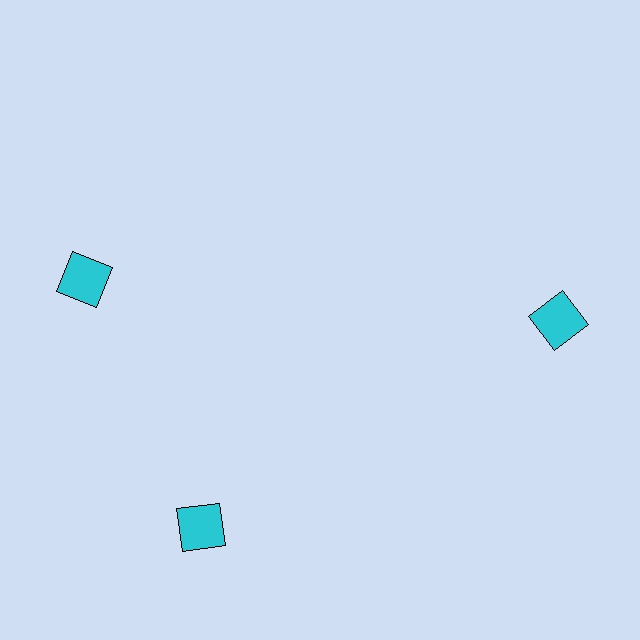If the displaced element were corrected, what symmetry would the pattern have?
It would have 3-fold rotational symmetry — the pattern would map onto itself every 120 degrees.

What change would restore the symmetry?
The symmetry would be restored by rotating it back into even spacing with its neighbors so that all 3 squares sit at equal angles and equal distance from the center.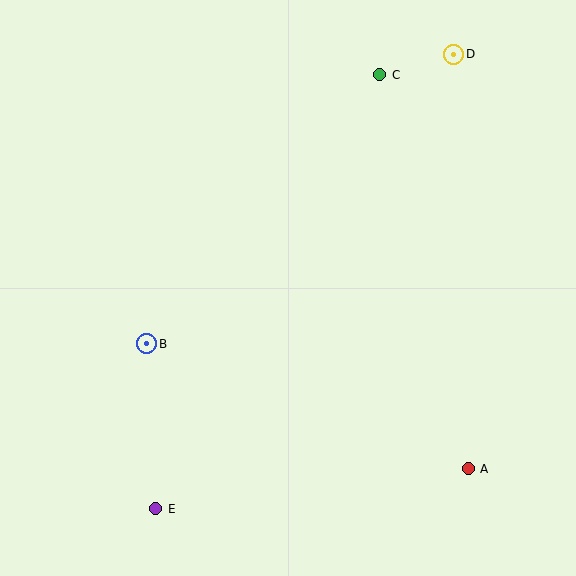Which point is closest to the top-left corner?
Point B is closest to the top-left corner.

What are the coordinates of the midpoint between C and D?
The midpoint between C and D is at (417, 64).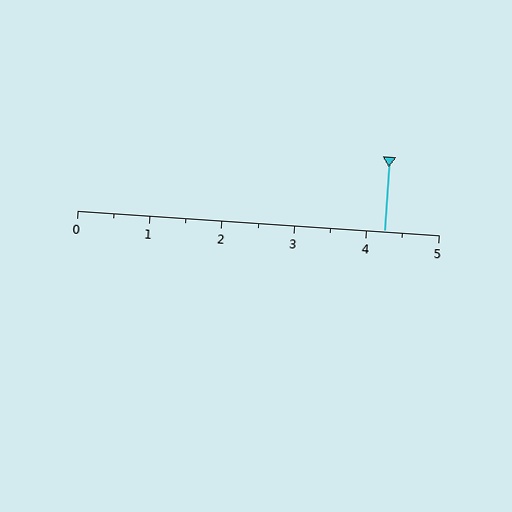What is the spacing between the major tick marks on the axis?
The major ticks are spaced 1 apart.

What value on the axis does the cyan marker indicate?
The marker indicates approximately 4.2.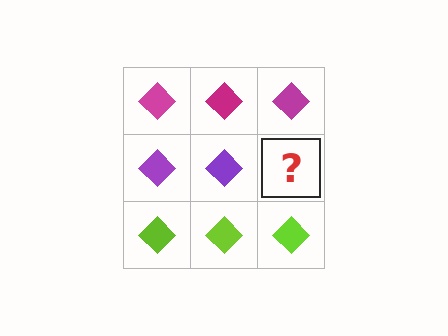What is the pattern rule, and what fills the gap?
The rule is that each row has a consistent color. The gap should be filled with a purple diamond.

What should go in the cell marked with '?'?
The missing cell should contain a purple diamond.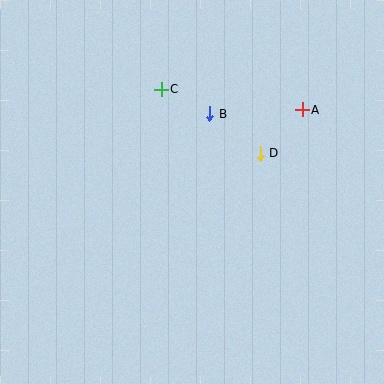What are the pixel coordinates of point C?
Point C is at (161, 89).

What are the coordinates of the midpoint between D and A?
The midpoint between D and A is at (281, 132).